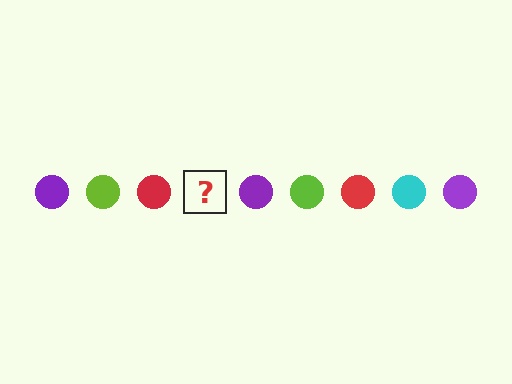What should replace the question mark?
The question mark should be replaced with a cyan circle.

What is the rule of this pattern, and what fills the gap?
The rule is that the pattern cycles through purple, lime, red, cyan circles. The gap should be filled with a cyan circle.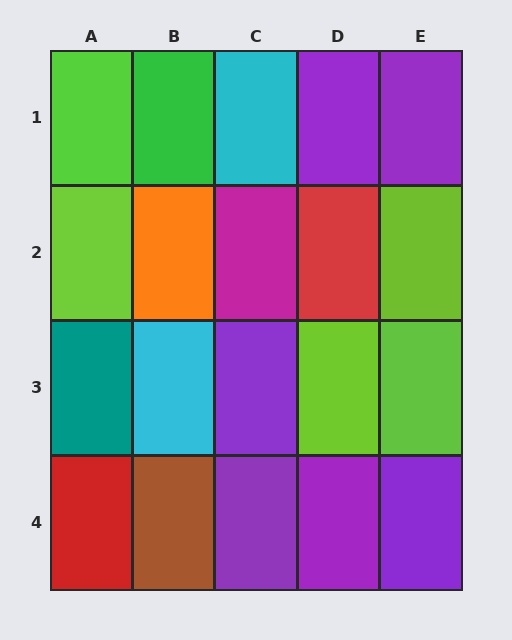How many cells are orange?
1 cell is orange.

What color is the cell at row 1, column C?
Cyan.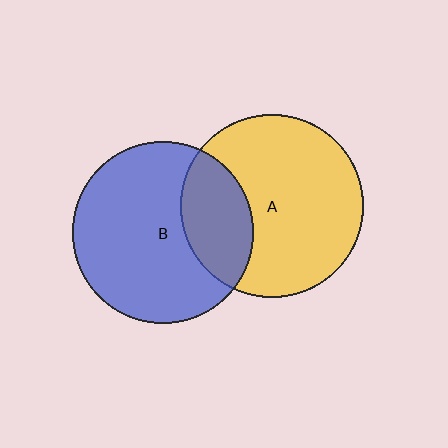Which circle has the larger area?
Circle A (yellow).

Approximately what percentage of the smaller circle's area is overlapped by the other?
Approximately 25%.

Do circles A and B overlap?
Yes.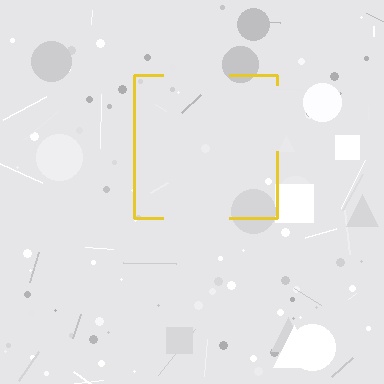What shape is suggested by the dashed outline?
The dashed outline suggests a square.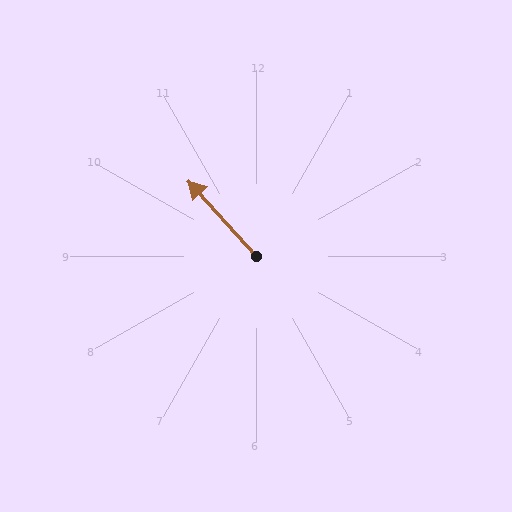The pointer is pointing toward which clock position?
Roughly 11 o'clock.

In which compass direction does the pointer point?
Northwest.